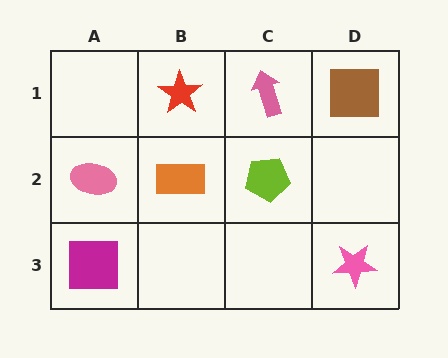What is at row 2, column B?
An orange rectangle.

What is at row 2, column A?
A pink ellipse.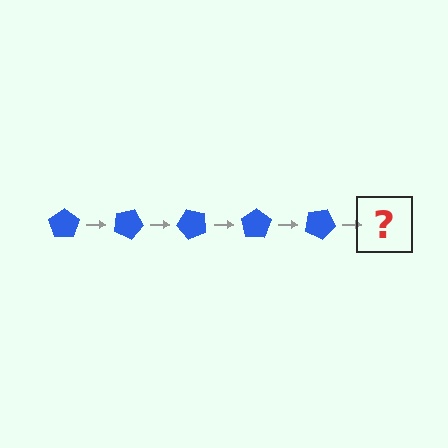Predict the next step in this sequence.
The next step is a blue pentagon rotated 125 degrees.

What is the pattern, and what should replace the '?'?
The pattern is that the pentagon rotates 25 degrees each step. The '?' should be a blue pentagon rotated 125 degrees.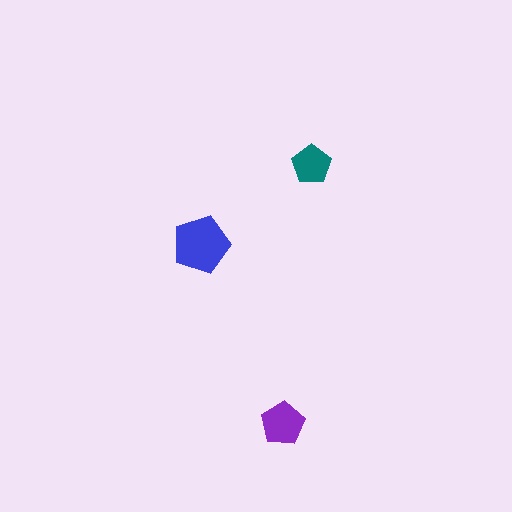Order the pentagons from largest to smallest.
the blue one, the purple one, the teal one.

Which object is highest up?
The teal pentagon is topmost.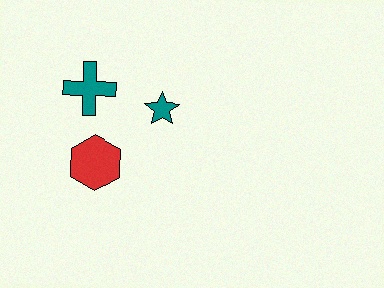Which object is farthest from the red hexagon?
The teal star is farthest from the red hexagon.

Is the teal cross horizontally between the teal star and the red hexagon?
No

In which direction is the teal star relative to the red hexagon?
The teal star is to the right of the red hexagon.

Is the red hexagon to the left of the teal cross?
No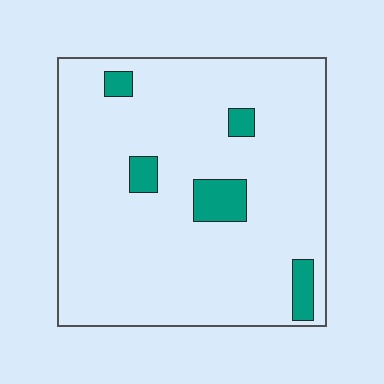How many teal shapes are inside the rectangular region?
5.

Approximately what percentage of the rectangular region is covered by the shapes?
Approximately 10%.